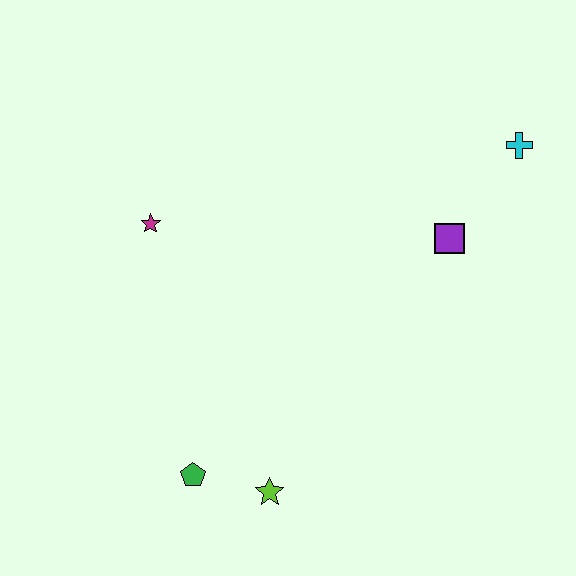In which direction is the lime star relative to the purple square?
The lime star is below the purple square.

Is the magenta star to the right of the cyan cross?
No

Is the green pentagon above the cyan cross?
No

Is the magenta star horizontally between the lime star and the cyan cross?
No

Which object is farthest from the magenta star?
The cyan cross is farthest from the magenta star.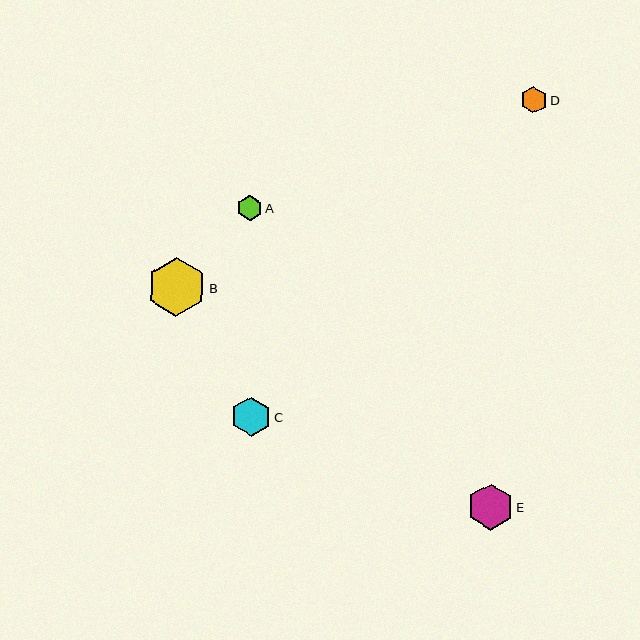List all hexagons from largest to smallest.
From largest to smallest: B, E, C, D, A.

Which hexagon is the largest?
Hexagon B is the largest with a size of approximately 59 pixels.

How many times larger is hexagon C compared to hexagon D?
Hexagon C is approximately 1.5 times the size of hexagon D.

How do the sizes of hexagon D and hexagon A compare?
Hexagon D and hexagon A are approximately the same size.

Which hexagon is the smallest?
Hexagon A is the smallest with a size of approximately 25 pixels.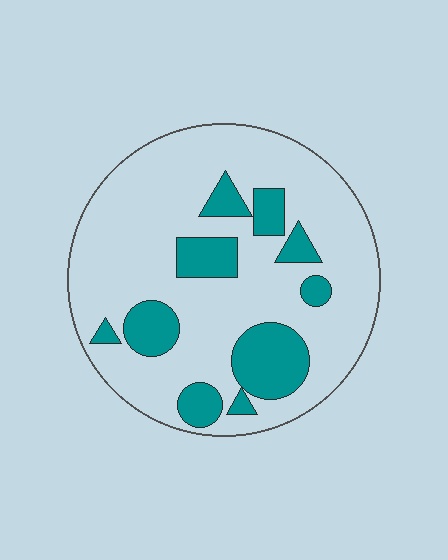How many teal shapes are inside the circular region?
10.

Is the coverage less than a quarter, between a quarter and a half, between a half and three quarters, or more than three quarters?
Less than a quarter.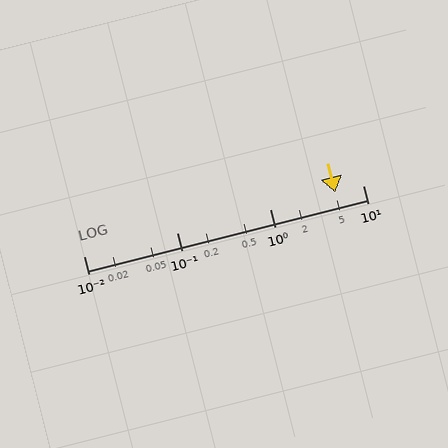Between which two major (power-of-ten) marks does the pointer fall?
The pointer is between 1 and 10.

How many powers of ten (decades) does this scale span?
The scale spans 3 decades, from 0.01 to 10.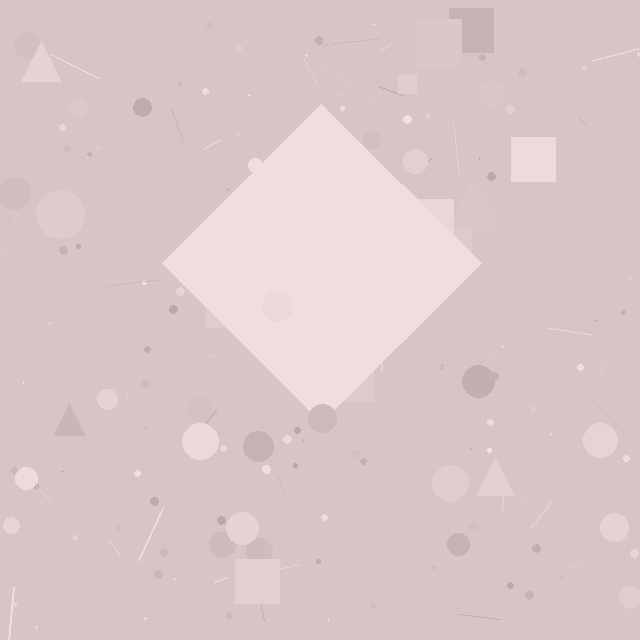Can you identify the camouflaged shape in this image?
The camouflaged shape is a diamond.